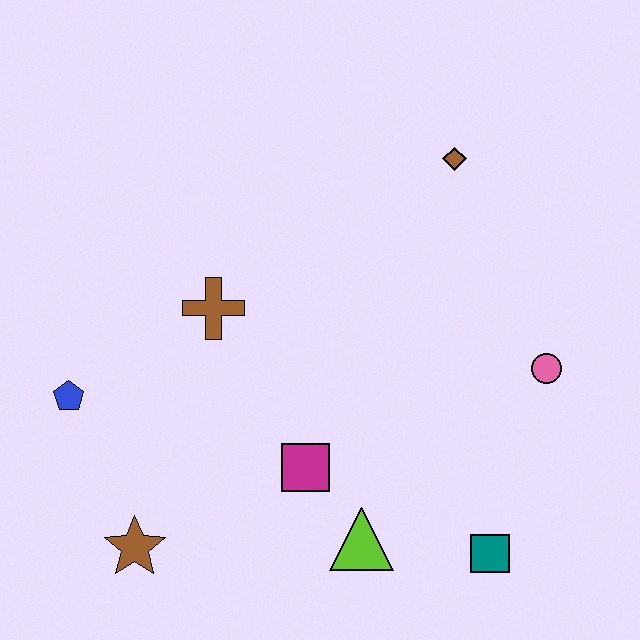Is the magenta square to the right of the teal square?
No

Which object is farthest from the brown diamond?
The brown star is farthest from the brown diamond.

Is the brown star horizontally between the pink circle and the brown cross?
No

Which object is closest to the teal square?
The lime triangle is closest to the teal square.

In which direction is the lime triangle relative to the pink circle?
The lime triangle is to the left of the pink circle.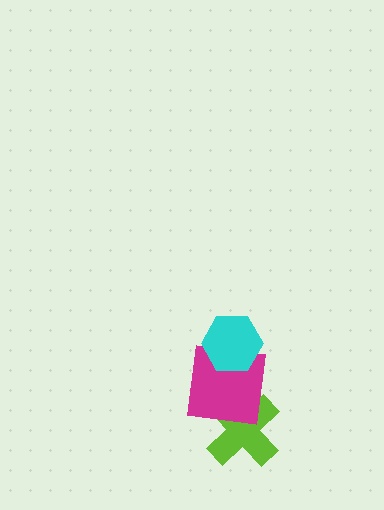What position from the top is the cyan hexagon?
The cyan hexagon is 1st from the top.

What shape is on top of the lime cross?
The magenta square is on top of the lime cross.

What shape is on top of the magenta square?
The cyan hexagon is on top of the magenta square.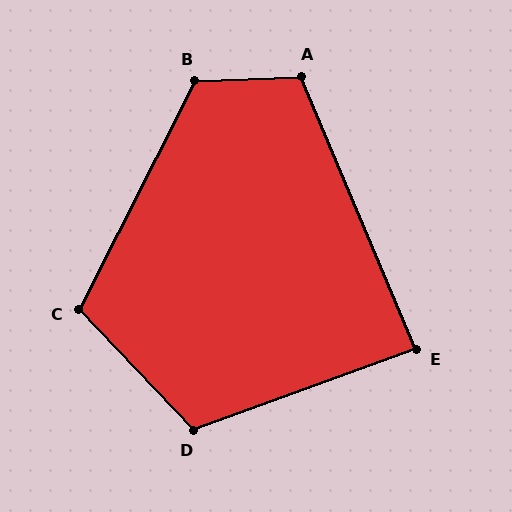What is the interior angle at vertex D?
Approximately 113 degrees (obtuse).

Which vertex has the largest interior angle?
B, at approximately 120 degrees.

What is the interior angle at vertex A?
Approximately 110 degrees (obtuse).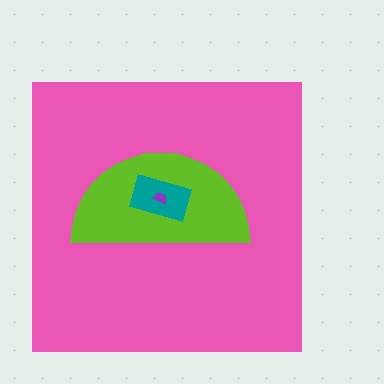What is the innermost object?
The purple trapezoid.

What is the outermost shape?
The pink square.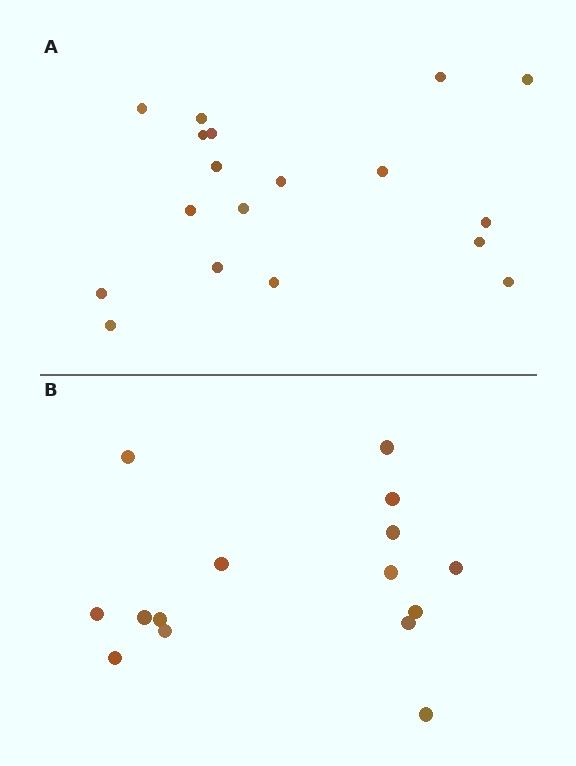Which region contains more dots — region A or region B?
Region A (the top region) has more dots.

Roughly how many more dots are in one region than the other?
Region A has just a few more — roughly 2 or 3 more dots than region B.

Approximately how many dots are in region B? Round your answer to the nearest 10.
About 20 dots. (The exact count is 15, which rounds to 20.)